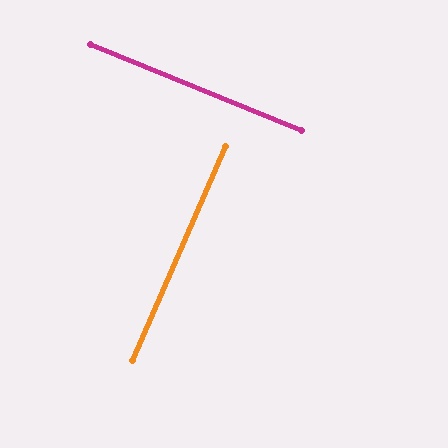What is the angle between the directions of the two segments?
Approximately 89 degrees.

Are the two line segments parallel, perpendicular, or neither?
Perpendicular — they meet at approximately 89°.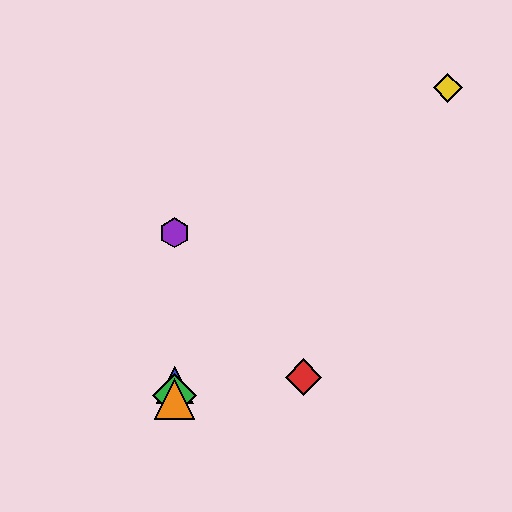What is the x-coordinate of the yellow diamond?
The yellow diamond is at x≈448.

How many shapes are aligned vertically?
4 shapes (the blue triangle, the green diamond, the purple hexagon, the orange triangle) are aligned vertically.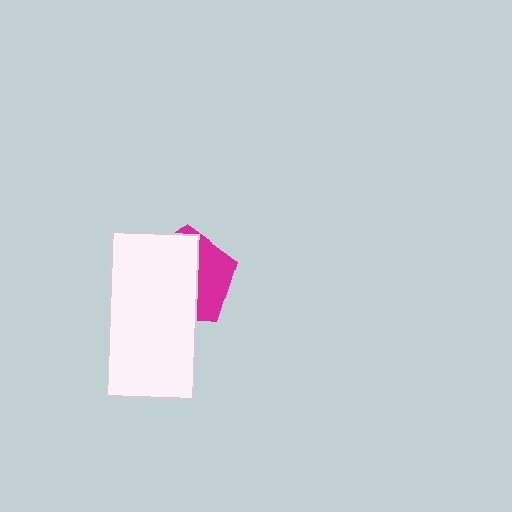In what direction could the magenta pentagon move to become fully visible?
The magenta pentagon could move right. That would shift it out from behind the white rectangle entirely.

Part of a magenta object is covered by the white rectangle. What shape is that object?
It is a pentagon.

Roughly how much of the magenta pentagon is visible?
A small part of it is visible (roughly 35%).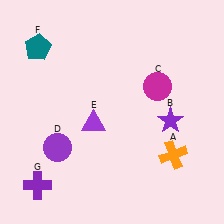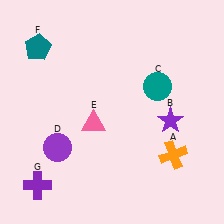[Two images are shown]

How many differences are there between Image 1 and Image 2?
There are 2 differences between the two images.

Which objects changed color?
C changed from magenta to teal. E changed from purple to pink.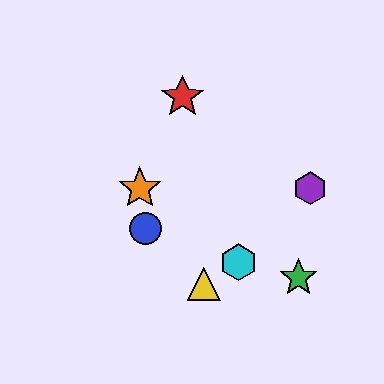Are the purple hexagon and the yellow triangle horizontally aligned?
No, the purple hexagon is at y≈188 and the yellow triangle is at y≈284.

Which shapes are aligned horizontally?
The purple hexagon, the orange star are aligned horizontally.